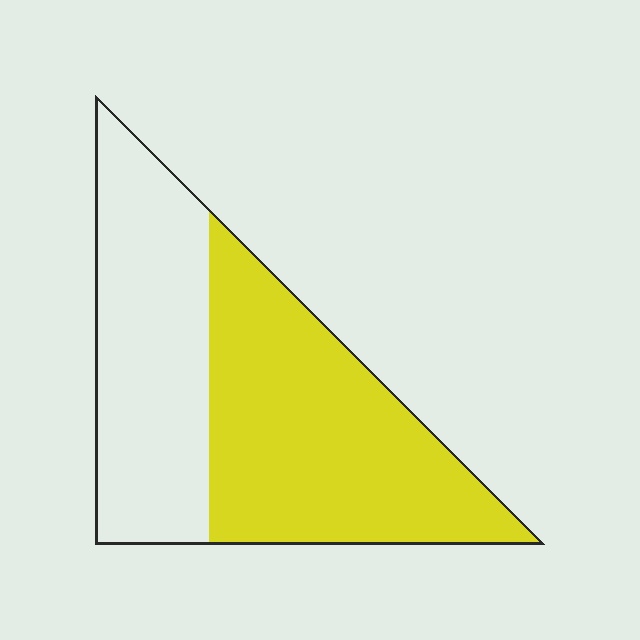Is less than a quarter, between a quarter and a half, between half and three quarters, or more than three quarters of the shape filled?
Between half and three quarters.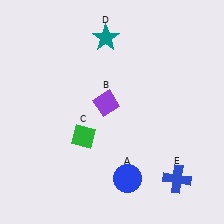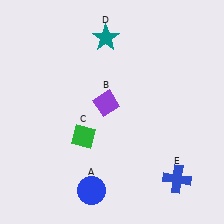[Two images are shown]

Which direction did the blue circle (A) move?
The blue circle (A) moved left.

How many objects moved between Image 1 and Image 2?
1 object moved between the two images.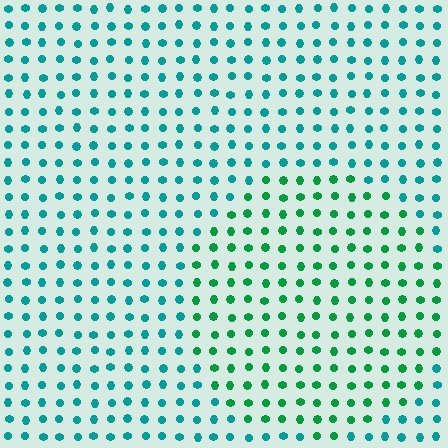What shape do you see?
I see a circle.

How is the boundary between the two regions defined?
The boundary is defined purely by a slight shift in hue (about 36 degrees). Spacing, size, and orientation are identical on both sides.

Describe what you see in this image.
The image is filled with small teal elements in a uniform arrangement. A circle-shaped region is visible where the elements are tinted to a slightly different hue, forming a subtle color boundary.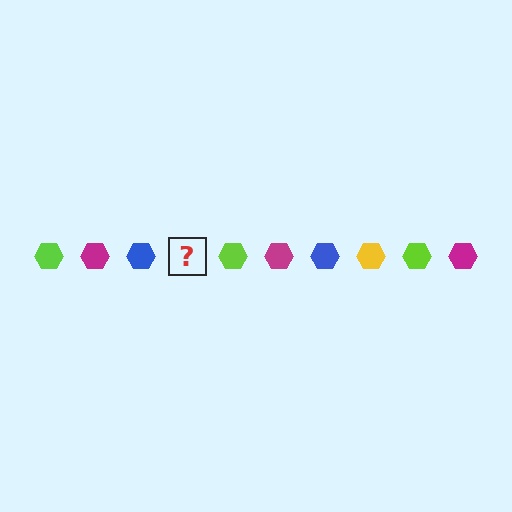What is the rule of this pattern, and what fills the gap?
The rule is that the pattern cycles through lime, magenta, blue, yellow hexagons. The gap should be filled with a yellow hexagon.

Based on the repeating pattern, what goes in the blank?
The blank should be a yellow hexagon.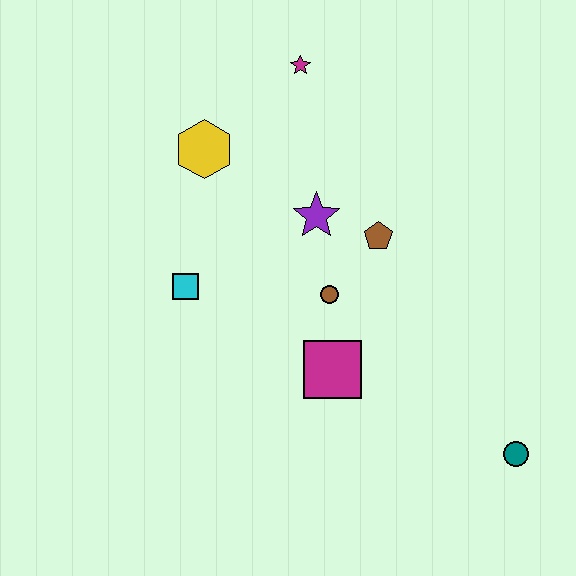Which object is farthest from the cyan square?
The teal circle is farthest from the cyan square.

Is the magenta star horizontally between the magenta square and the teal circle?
No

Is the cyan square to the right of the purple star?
No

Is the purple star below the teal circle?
No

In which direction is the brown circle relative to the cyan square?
The brown circle is to the right of the cyan square.